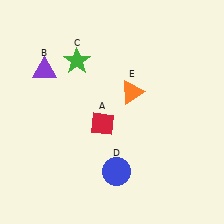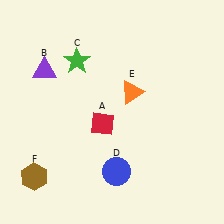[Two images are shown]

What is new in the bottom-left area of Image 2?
A brown hexagon (F) was added in the bottom-left area of Image 2.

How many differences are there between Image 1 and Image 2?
There is 1 difference between the two images.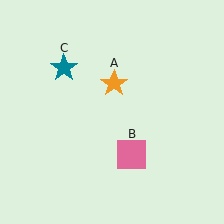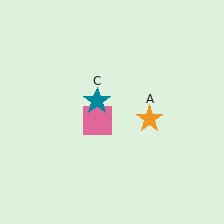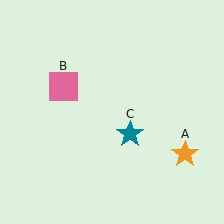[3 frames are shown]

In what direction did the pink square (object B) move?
The pink square (object B) moved up and to the left.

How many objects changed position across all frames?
3 objects changed position: orange star (object A), pink square (object B), teal star (object C).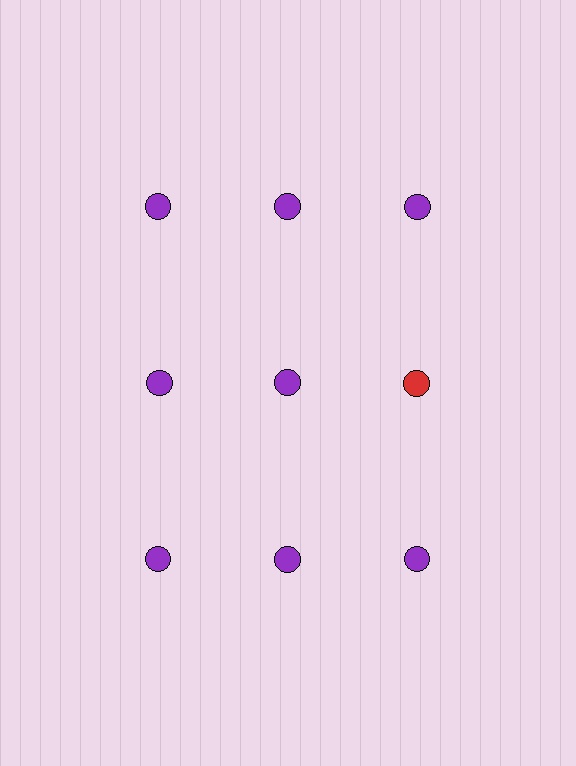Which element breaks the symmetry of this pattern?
The red circle in the second row, center column breaks the symmetry. All other shapes are purple circles.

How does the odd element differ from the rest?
It has a different color: red instead of purple.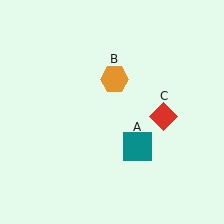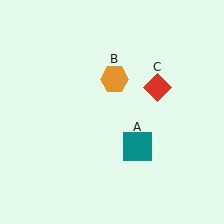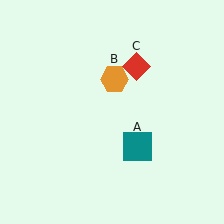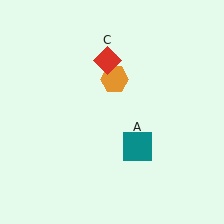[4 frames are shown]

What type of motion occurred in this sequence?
The red diamond (object C) rotated counterclockwise around the center of the scene.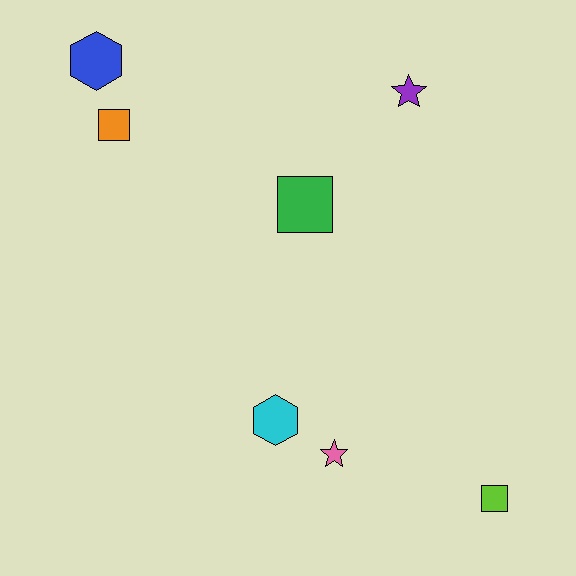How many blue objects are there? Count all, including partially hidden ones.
There is 1 blue object.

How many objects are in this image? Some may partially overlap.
There are 7 objects.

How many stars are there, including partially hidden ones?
There are 2 stars.